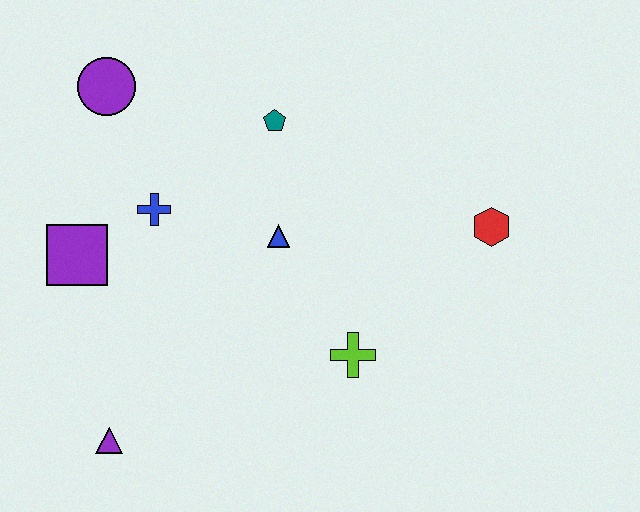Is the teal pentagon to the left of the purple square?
No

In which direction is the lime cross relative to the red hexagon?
The lime cross is to the left of the red hexagon.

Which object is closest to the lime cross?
The blue triangle is closest to the lime cross.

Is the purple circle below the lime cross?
No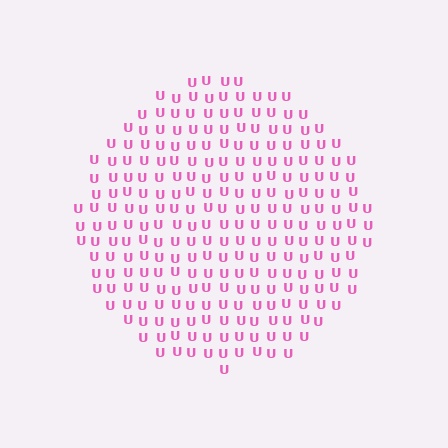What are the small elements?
The small elements are letter U's.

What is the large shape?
The large shape is a circle.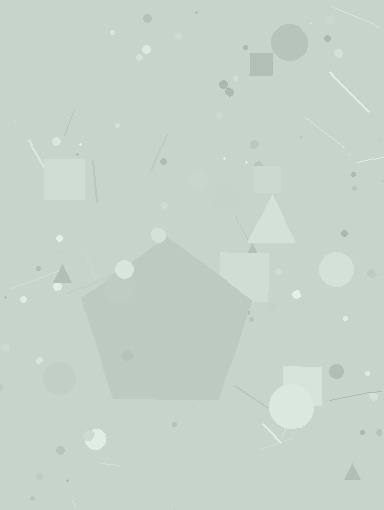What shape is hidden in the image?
A pentagon is hidden in the image.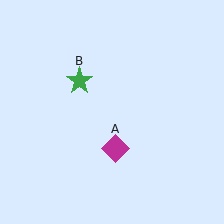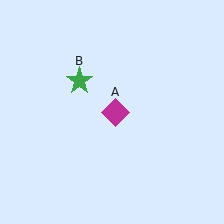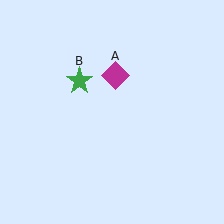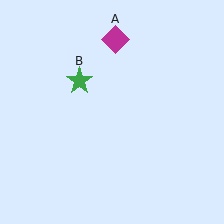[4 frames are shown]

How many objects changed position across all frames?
1 object changed position: magenta diamond (object A).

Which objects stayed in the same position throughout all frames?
Green star (object B) remained stationary.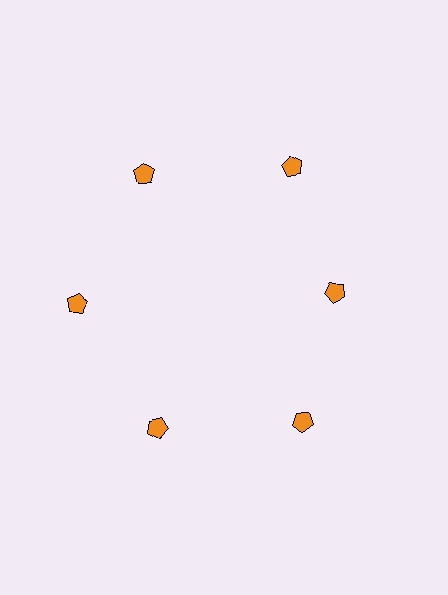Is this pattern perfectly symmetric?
No. The 6 orange pentagons are arranged in a ring, but one element near the 3 o'clock position is pulled inward toward the center, breaking the 6-fold rotational symmetry.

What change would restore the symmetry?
The symmetry would be restored by moving it outward, back onto the ring so that all 6 pentagons sit at equal angles and equal distance from the center.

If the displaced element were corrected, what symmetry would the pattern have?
It would have 6-fold rotational symmetry — the pattern would map onto itself every 60 degrees.